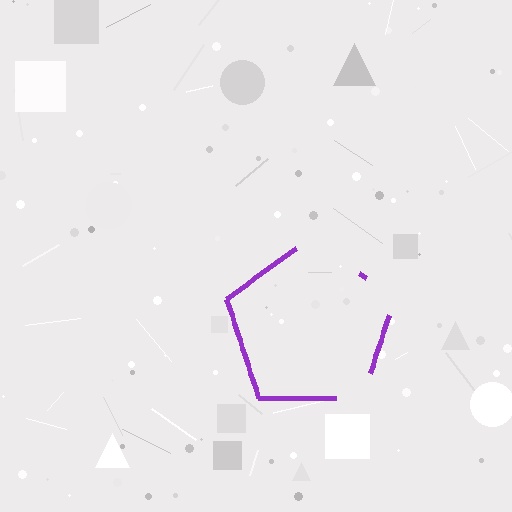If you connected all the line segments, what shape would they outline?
They would outline a pentagon.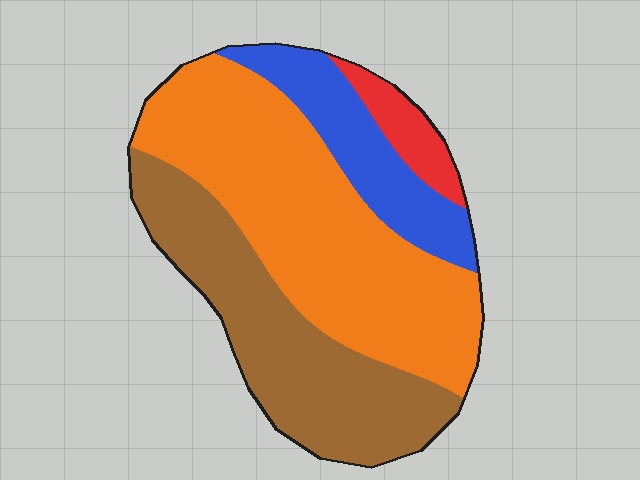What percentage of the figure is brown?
Brown takes up about one third (1/3) of the figure.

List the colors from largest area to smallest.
From largest to smallest: orange, brown, blue, red.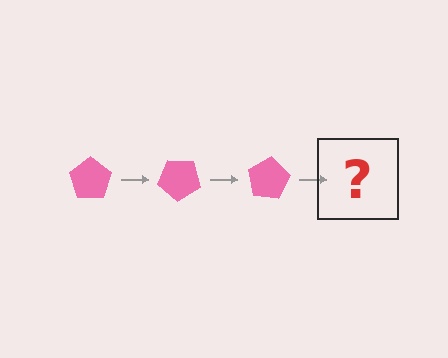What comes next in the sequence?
The next element should be a pink pentagon rotated 120 degrees.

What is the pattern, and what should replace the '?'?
The pattern is that the pentagon rotates 40 degrees each step. The '?' should be a pink pentagon rotated 120 degrees.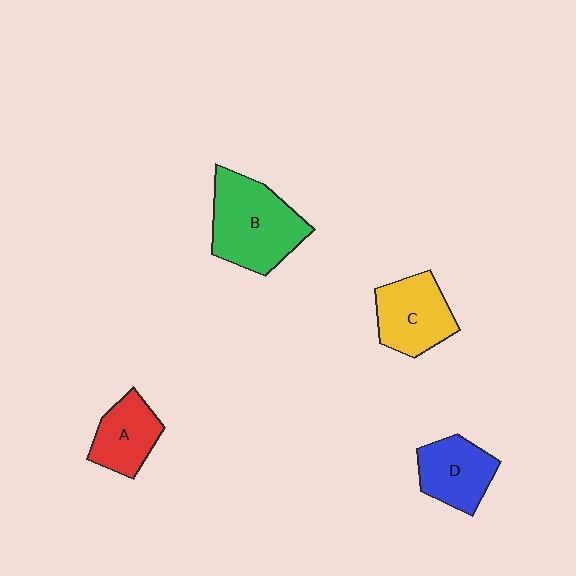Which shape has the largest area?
Shape B (green).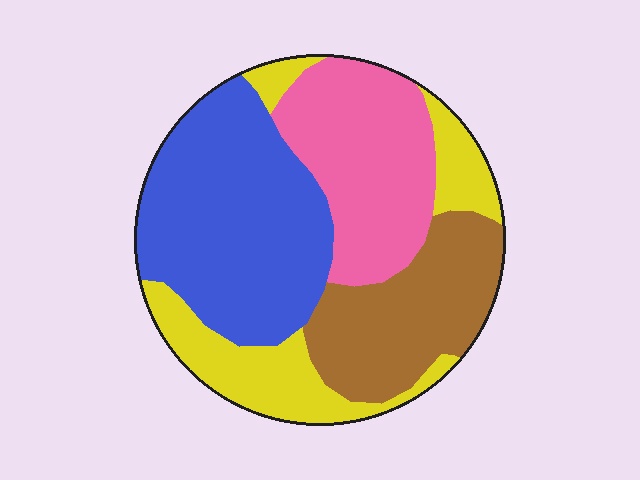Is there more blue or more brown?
Blue.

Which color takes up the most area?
Blue, at roughly 35%.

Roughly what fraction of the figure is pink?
Pink takes up about one quarter (1/4) of the figure.